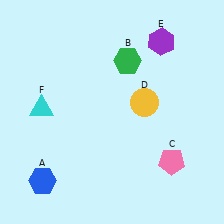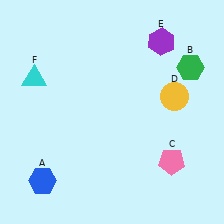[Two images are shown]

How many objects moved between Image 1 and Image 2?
3 objects moved between the two images.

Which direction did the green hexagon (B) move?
The green hexagon (B) moved right.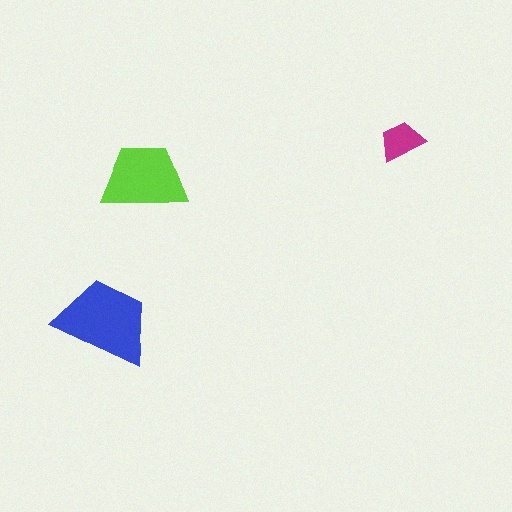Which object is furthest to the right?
The magenta trapezoid is rightmost.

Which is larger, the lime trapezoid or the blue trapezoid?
The blue one.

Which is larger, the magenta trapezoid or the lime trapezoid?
The lime one.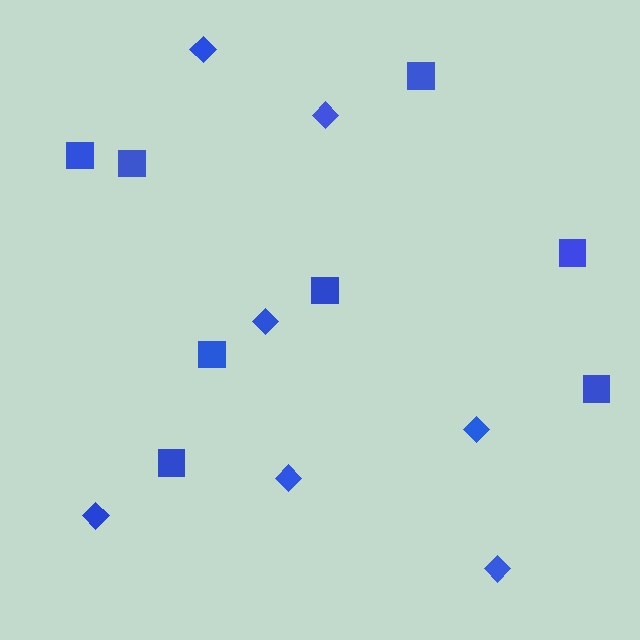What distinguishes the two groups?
There are 2 groups: one group of diamonds (7) and one group of squares (8).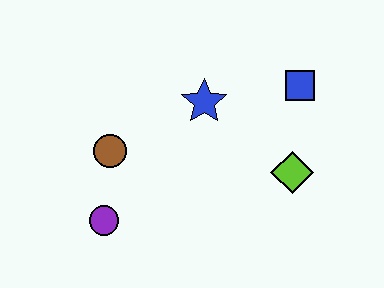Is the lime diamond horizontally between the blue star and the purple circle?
No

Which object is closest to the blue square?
The lime diamond is closest to the blue square.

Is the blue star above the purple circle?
Yes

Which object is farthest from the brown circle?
The blue square is farthest from the brown circle.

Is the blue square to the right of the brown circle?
Yes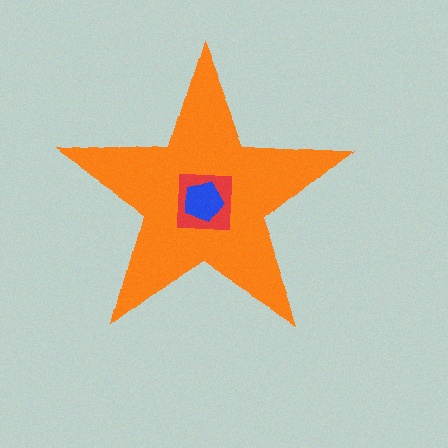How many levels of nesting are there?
3.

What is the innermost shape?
The blue pentagon.